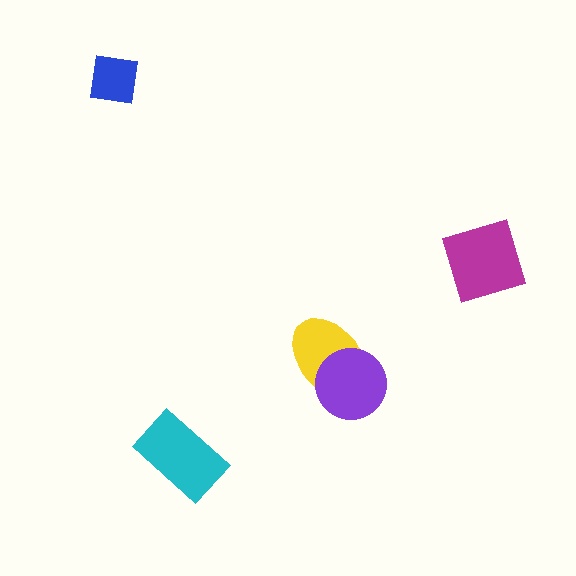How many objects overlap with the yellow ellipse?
1 object overlaps with the yellow ellipse.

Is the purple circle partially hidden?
No, no other shape covers it.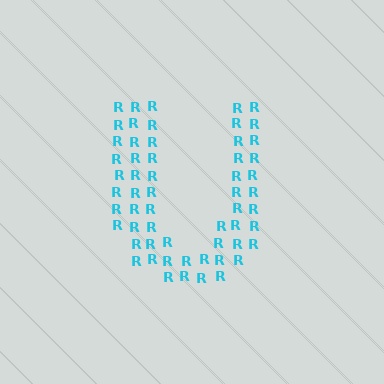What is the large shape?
The large shape is the letter U.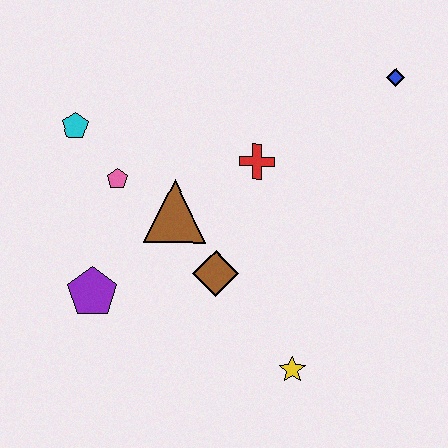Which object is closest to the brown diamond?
The brown triangle is closest to the brown diamond.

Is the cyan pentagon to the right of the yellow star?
No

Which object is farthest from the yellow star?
The cyan pentagon is farthest from the yellow star.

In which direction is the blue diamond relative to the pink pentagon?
The blue diamond is to the right of the pink pentagon.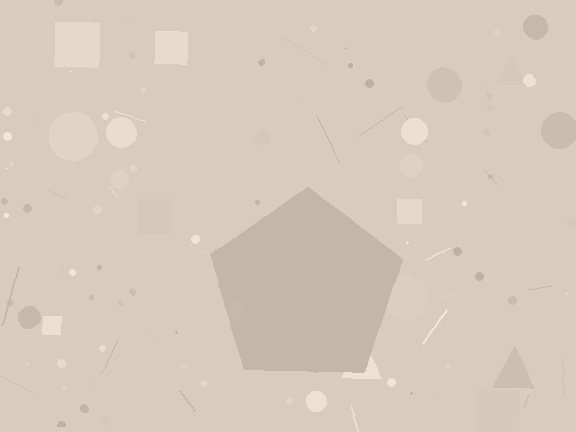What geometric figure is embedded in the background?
A pentagon is embedded in the background.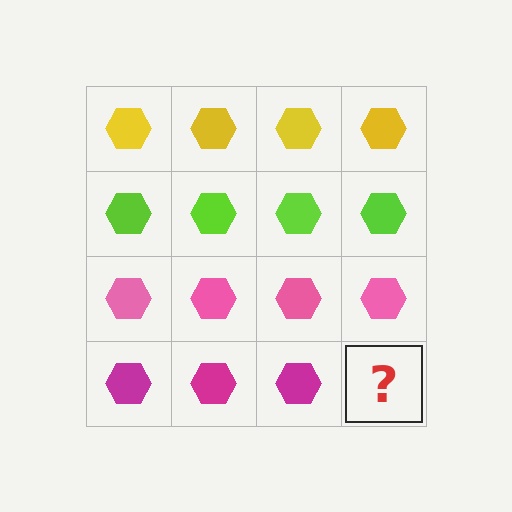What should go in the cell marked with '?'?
The missing cell should contain a magenta hexagon.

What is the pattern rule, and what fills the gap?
The rule is that each row has a consistent color. The gap should be filled with a magenta hexagon.